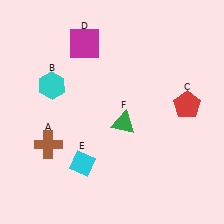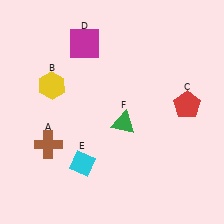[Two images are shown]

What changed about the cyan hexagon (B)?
In Image 1, B is cyan. In Image 2, it changed to yellow.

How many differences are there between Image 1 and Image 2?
There is 1 difference between the two images.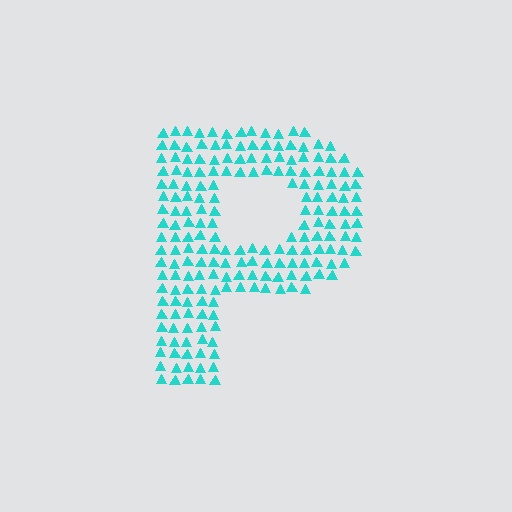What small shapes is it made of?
It is made of small triangles.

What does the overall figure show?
The overall figure shows the letter P.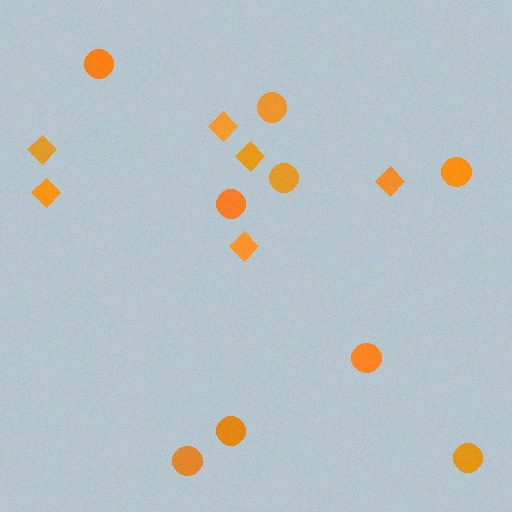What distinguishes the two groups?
There are 2 groups: one group of diamonds (6) and one group of circles (9).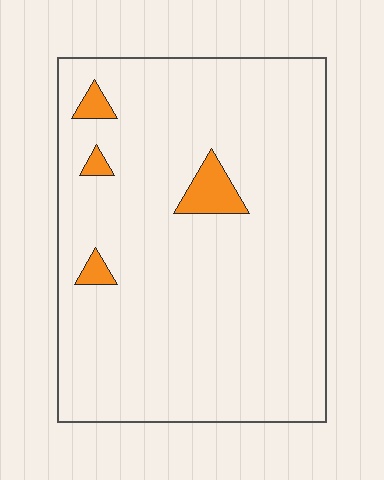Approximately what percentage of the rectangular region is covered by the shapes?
Approximately 5%.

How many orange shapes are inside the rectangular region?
4.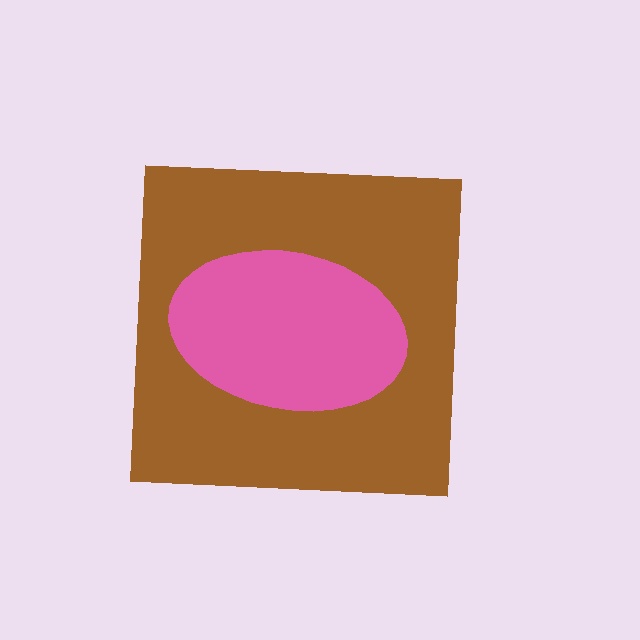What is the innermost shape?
The pink ellipse.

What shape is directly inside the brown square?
The pink ellipse.